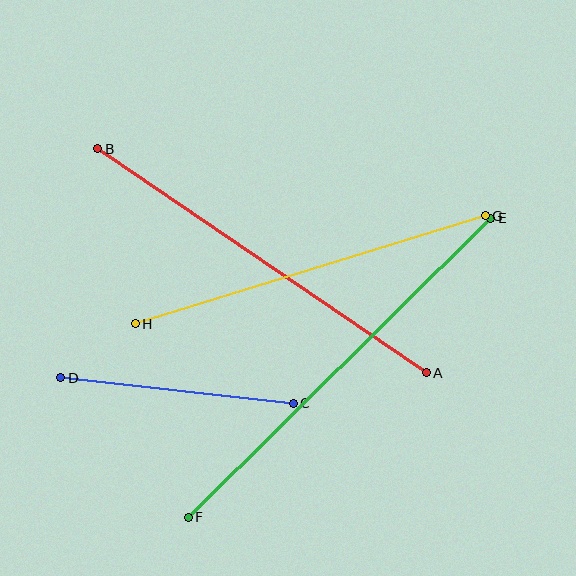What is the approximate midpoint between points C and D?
The midpoint is at approximately (177, 391) pixels.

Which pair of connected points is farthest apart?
Points E and F are farthest apart.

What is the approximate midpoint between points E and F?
The midpoint is at approximately (339, 368) pixels.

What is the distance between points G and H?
The distance is approximately 367 pixels.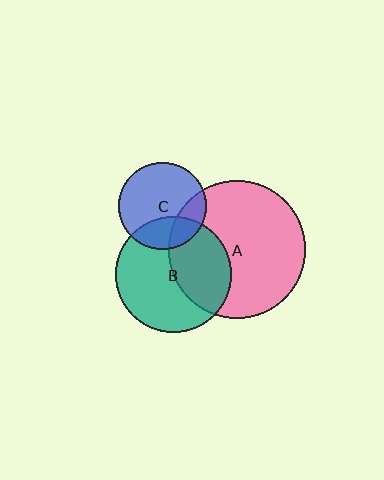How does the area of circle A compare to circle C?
Approximately 2.5 times.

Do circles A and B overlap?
Yes.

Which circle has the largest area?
Circle A (pink).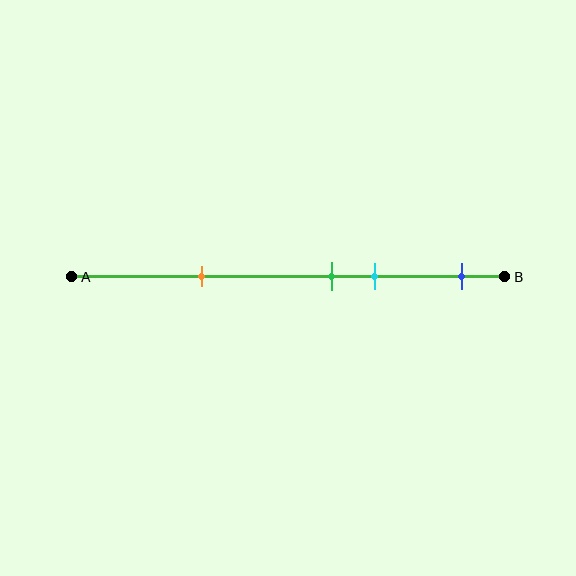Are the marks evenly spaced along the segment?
No, the marks are not evenly spaced.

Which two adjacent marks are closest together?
The green and cyan marks are the closest adjacent pair.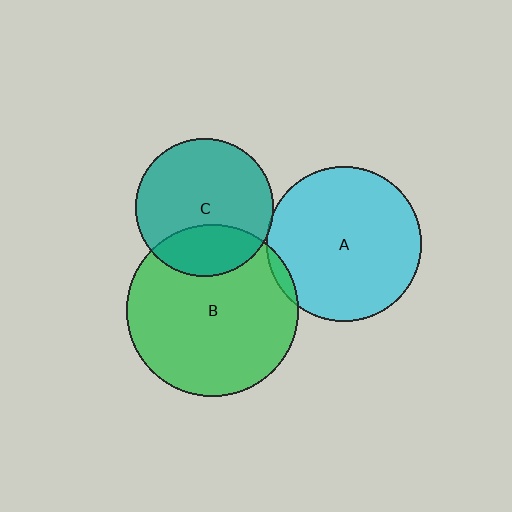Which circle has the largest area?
Circle B (green).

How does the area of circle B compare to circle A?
Approximately 1.2 times.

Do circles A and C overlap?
Yes.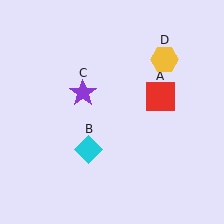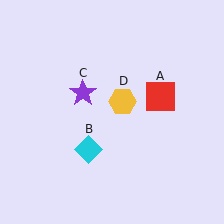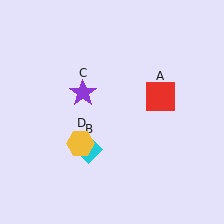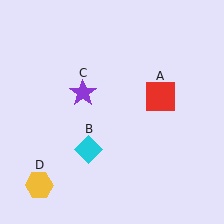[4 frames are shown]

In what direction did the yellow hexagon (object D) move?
The yellow hexagon (object D) moved down and to the left.